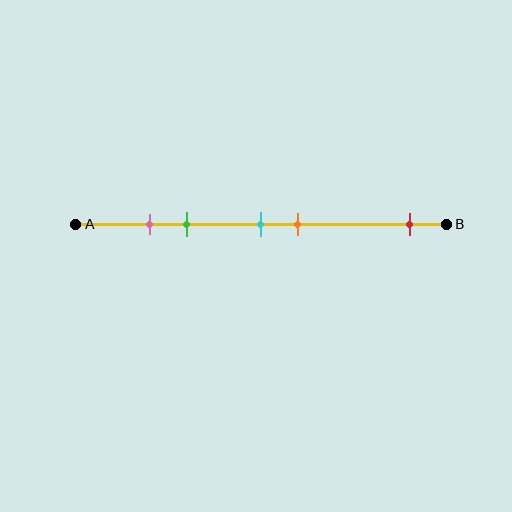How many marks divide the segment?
There are 5 marks dividing the segment.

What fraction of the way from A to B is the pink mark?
The pink mark is approximately 20% (0.2) of the way from A to B.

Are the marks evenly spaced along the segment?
No, the marks are not evenly spaced.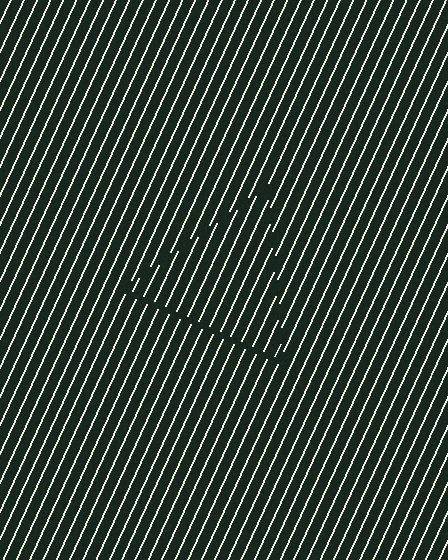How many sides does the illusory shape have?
3 sides — the line-ends trace a triangle.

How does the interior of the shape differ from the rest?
The interior of the shape contains the same grating, shifted by half a period — the contour is defined by the phase discontinuity where line-ends from the inner and outer gratings abut.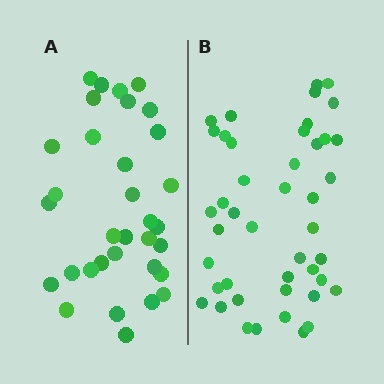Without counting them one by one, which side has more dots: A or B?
Region B (the right region) has more dots.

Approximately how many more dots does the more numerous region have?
Region B has roughly 12 or so more dots than region A.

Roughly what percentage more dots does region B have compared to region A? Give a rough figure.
About 35% more.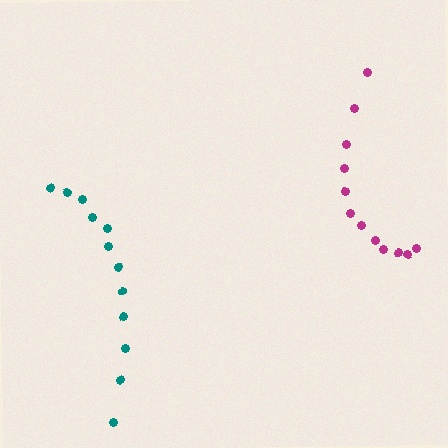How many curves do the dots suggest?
There are 2 distinct paths.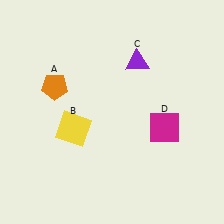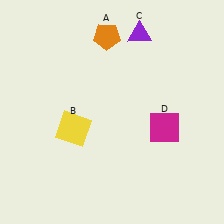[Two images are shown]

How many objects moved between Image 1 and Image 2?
2 objects moved between the two images.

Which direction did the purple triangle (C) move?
The purple triangle (C) moved up.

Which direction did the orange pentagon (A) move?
The orange pentagon (A) moved right.